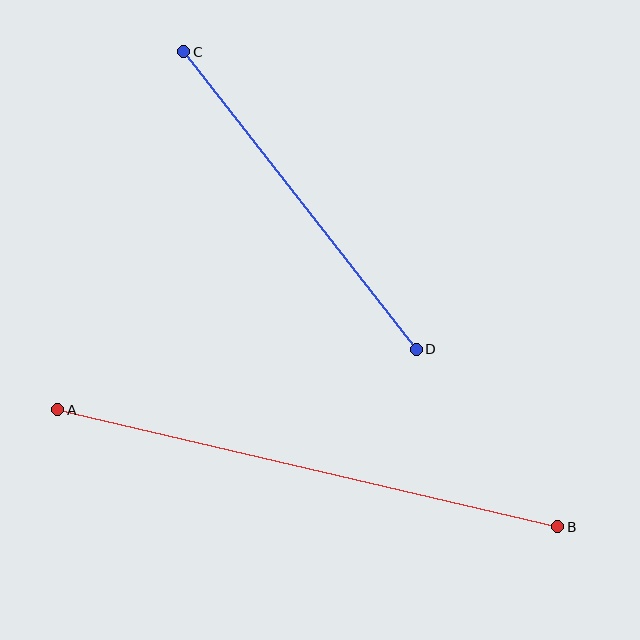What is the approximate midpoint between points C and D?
The midpoint is at approximately (300, 200) pixels.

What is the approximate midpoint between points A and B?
The midpoint is at approximately (308, 468) pixels.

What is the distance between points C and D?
The distance is approximately 378 pixels.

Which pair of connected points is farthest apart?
Points A and B are farthest apart.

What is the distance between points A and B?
The distance is approximately 514 pixels.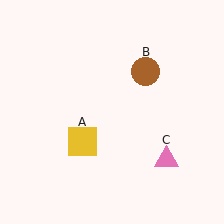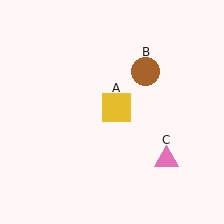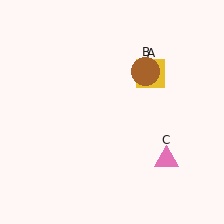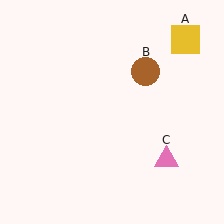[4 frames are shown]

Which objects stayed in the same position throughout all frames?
Brown circle (object B) and pink triangle (object C) remained stationary.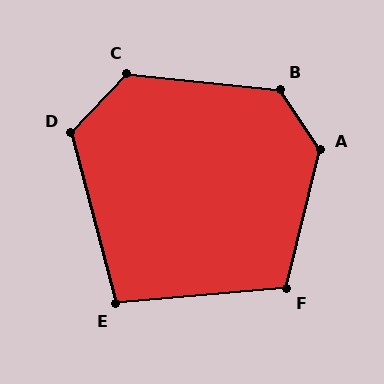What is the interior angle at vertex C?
Approximately 128 degrees (obtuse).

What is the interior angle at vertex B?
Approximately 130 degrees (obtuse).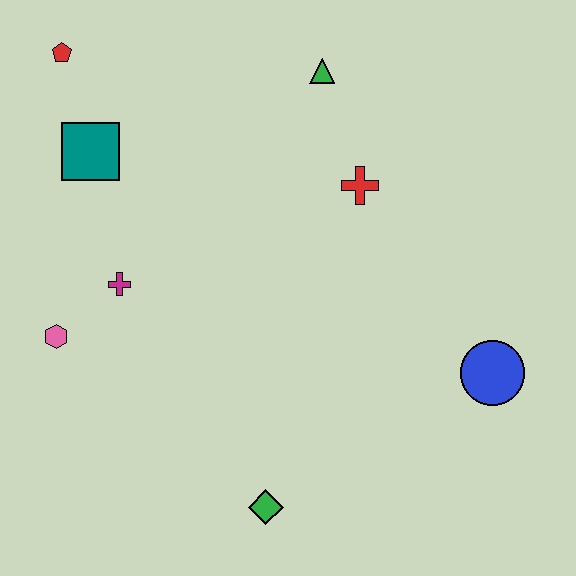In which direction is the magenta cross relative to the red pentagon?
The magenta cross is below the red pentagon.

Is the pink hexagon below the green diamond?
No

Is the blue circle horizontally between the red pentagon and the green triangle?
No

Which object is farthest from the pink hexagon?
The blue circle is farthest from the pink hexagon.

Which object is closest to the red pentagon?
The teal square is closest to the red pentagon.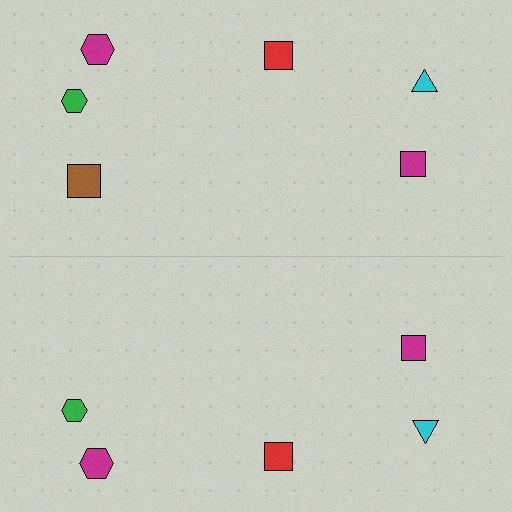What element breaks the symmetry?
A brown square is missing from the bottom side.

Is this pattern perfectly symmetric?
No, the pattern is not perfectly symmetric. A brown square is missing from the bottom side.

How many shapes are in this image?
There are 11 shapes in this image.